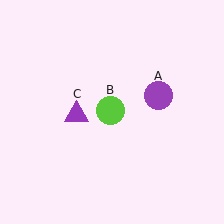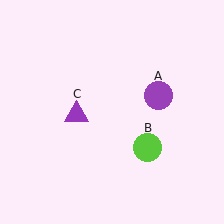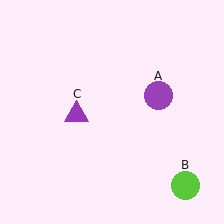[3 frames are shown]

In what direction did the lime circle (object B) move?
The lime circle (object B) moved down and to the right.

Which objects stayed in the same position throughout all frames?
Purple circle (object A) and purple triangle (object C) remained stationary.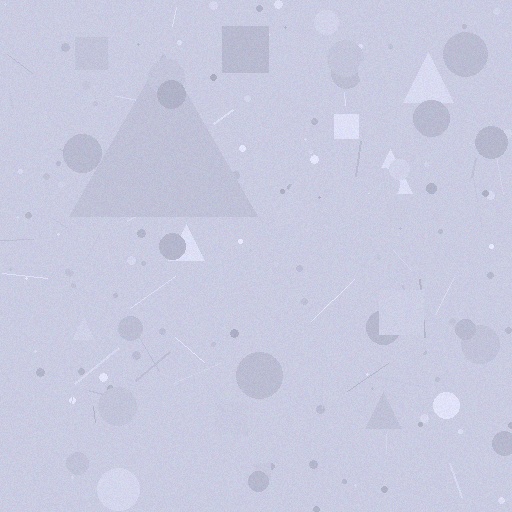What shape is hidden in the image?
A triangle is hidden in the image.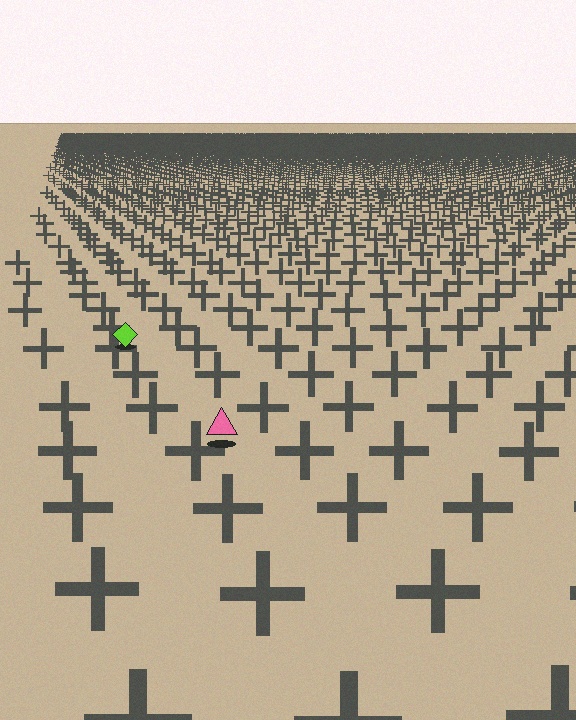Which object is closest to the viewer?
The pink triangle is closest. The texture marks near it are larger and more spread out.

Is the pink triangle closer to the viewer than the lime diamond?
Yes. The pink triangle is closer — you can tell from the texture gradient: the ground texture is coarser near it.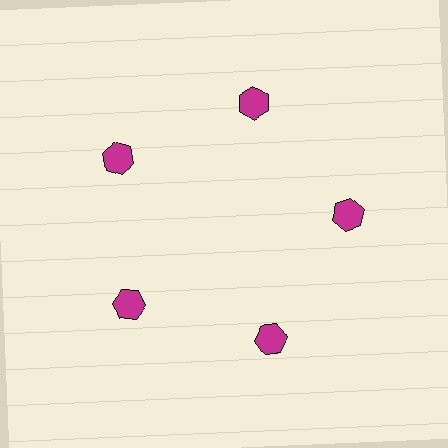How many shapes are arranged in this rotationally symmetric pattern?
There are 5 shapes, arranged in 5 groups of 1.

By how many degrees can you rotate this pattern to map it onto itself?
The pattern maps onto itself every 72 degrees of rotation.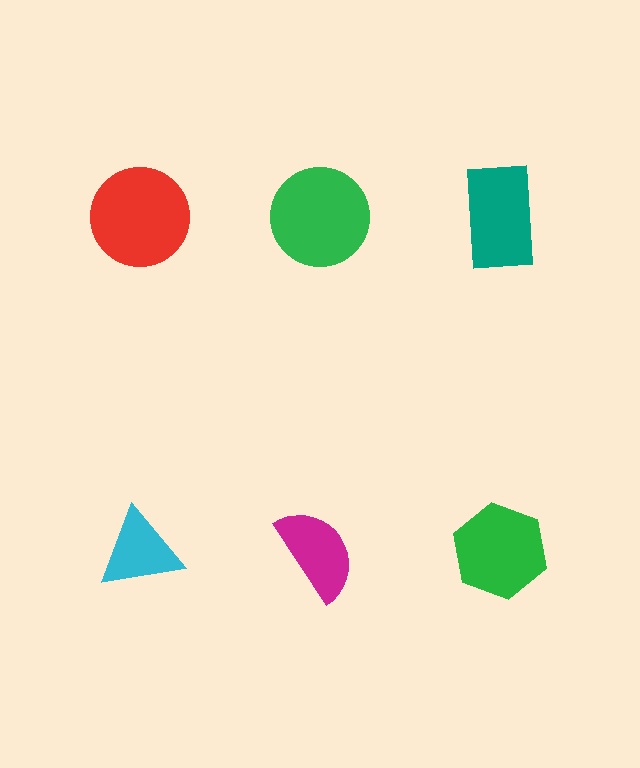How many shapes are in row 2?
3 shapes.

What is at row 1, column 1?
A red circle.